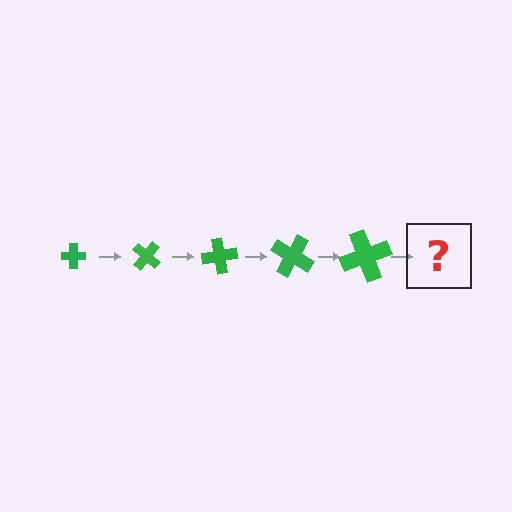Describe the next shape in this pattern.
It should be a cross, larger than the previous one and rotated 200 degrees from the start.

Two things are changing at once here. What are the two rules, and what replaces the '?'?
The two rules are that the cross grows larger each step and it rotates 40 degrees each step. The '?' should be a cross, larger than the previous one and rotated 200 degrees from the start.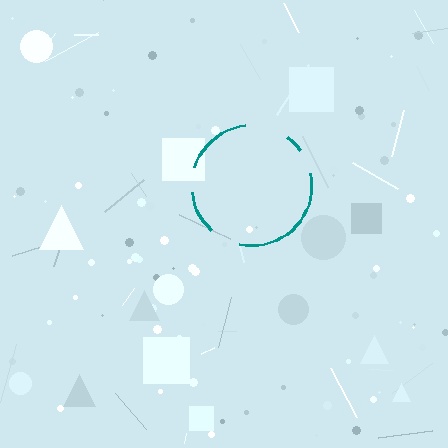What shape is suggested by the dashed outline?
The dashed outline suggests a circle.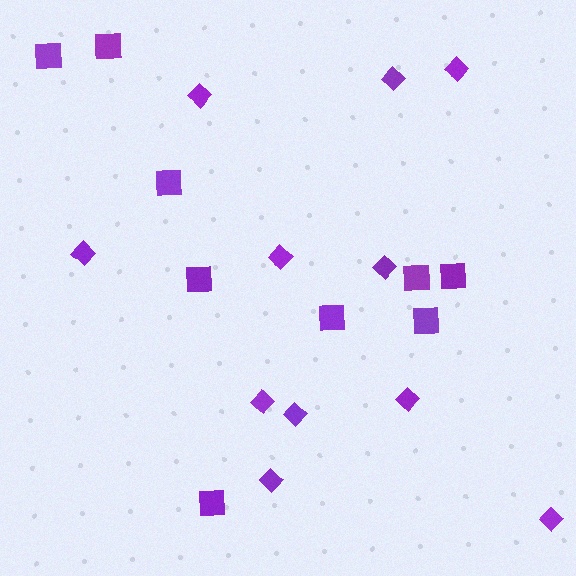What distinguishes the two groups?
There are 2 groups: one group of diamonds (11) and one group of squares (9).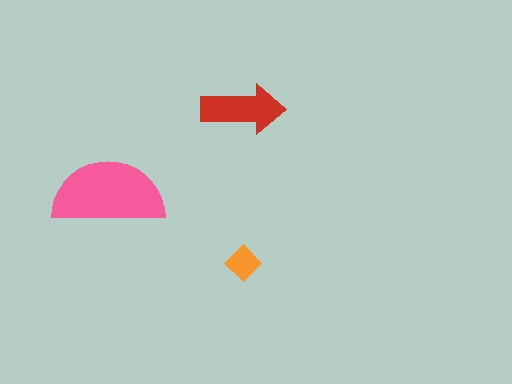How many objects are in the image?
There are 3 objects in the image.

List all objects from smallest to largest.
The orange diamond, the red arrow, the pink semicircle.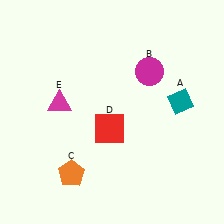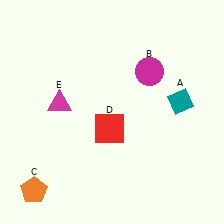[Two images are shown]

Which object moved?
The orange pentagon (C) moved left.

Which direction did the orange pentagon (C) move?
The orange pentagon (C) moved left.